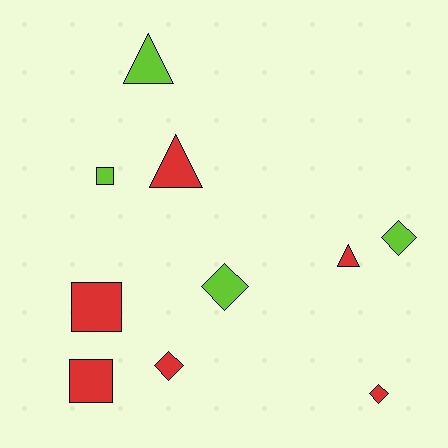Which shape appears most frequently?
Diamond, with 4 objects.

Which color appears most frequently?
Red, with 6 objects.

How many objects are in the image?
There are 10 objects.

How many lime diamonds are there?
There are 2 lime diamonds.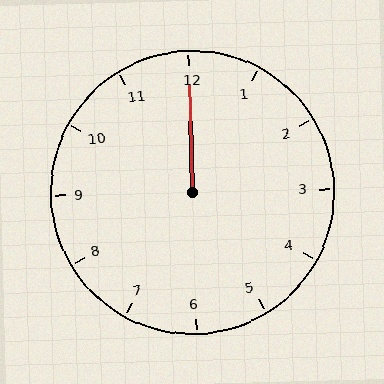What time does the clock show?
12:00.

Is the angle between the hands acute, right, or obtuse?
It is acute.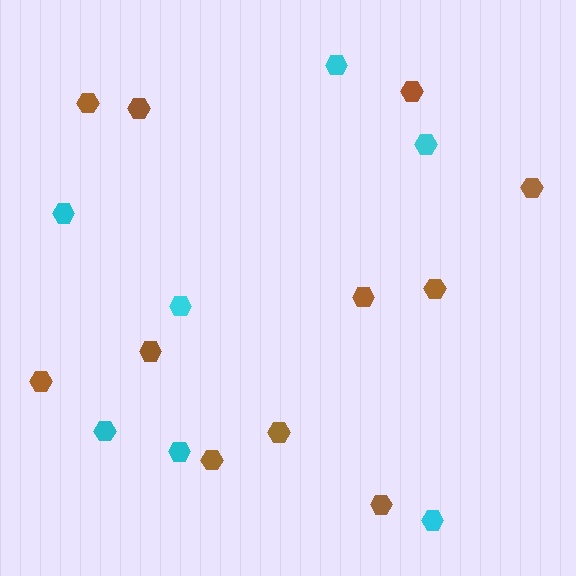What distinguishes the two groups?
There are 2 groups: one group of cyan hexagons (7) and one group of brown hexagons (11).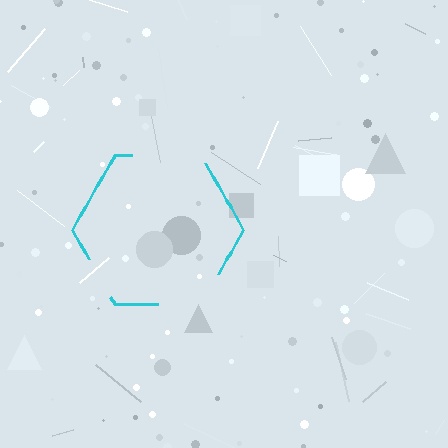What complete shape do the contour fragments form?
The contour fragments form a hexagon.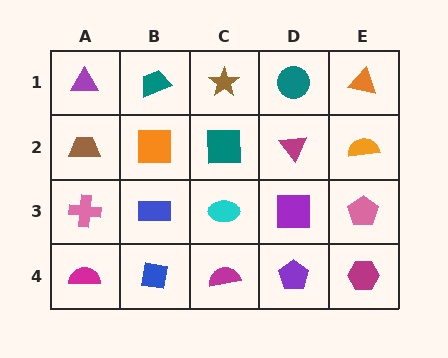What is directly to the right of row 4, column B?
A magenta semicircle.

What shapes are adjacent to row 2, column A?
A purple triangle (row 1, column A), a pink cross (row 3, column A), an orange square (row 2, column B).